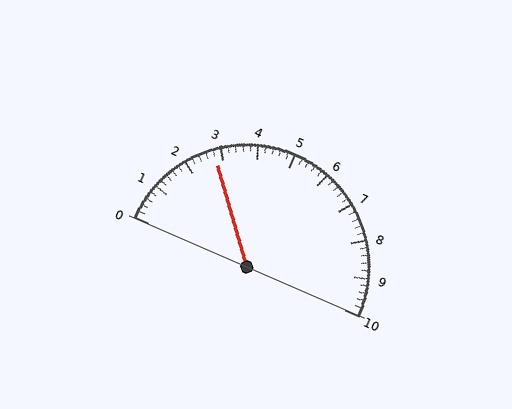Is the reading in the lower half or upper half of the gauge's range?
The reading is in the lower half of the range (0 to 10).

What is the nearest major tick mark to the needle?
The nearest major tick mark is 3.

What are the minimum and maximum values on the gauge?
The gauge ranges from 0 to 10.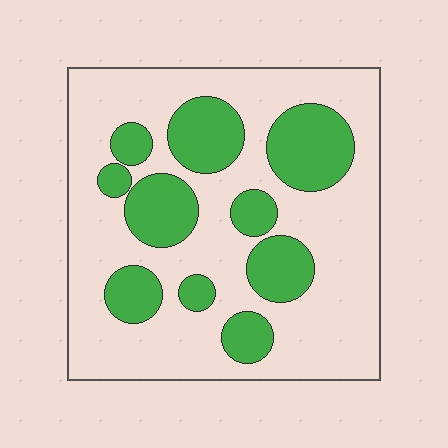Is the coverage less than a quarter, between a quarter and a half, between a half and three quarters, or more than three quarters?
Between a quarter and a half.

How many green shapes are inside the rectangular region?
10.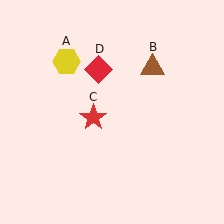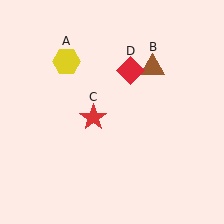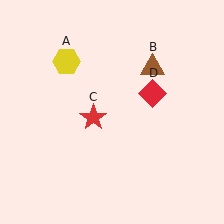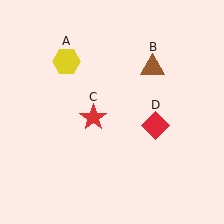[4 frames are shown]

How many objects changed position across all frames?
1 object changed position: red diamond (object D).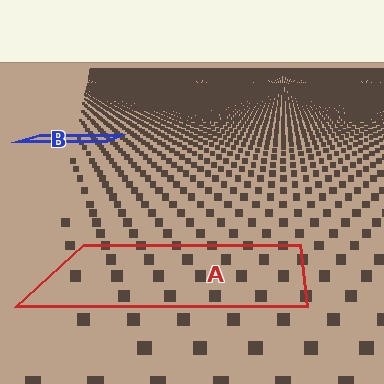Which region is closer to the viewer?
Region A is closer. The texture elements there are larger and more spread out.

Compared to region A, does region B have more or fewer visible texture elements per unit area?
Region B has more texture elements per unit area — they are packed more densely because it is farther away.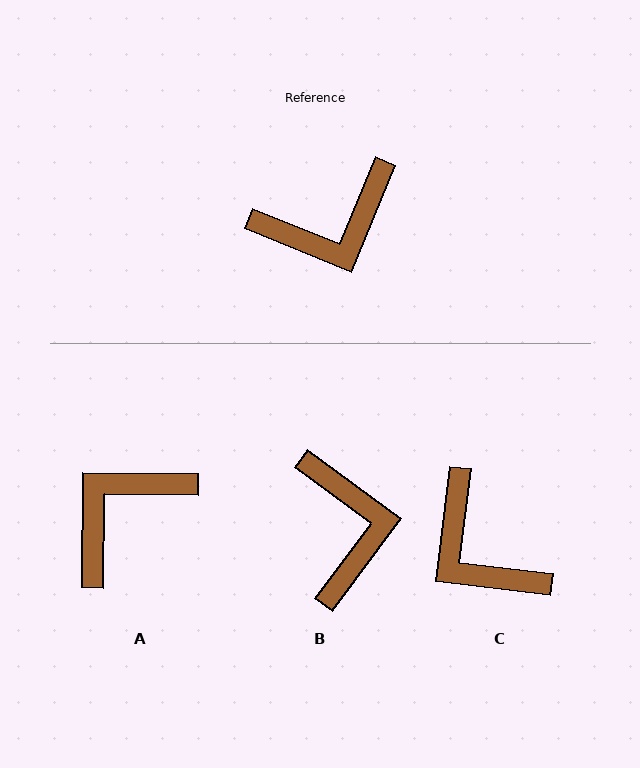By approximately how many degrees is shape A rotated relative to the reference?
Approximately 159 degrees clockwise.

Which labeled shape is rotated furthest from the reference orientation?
A, about 159 degrees away.